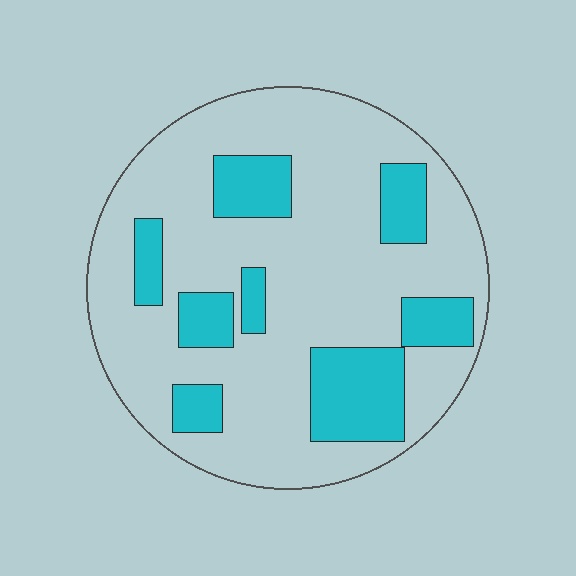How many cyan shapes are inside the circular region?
8.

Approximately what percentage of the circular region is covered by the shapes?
Approximately 25%.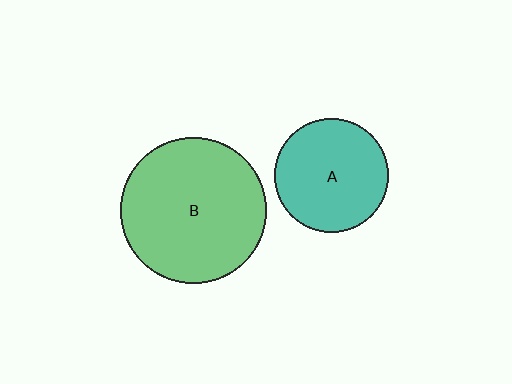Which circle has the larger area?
Circle B (green).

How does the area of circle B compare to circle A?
Approximately 1.6 times.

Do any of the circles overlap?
No, none of the circles overlap.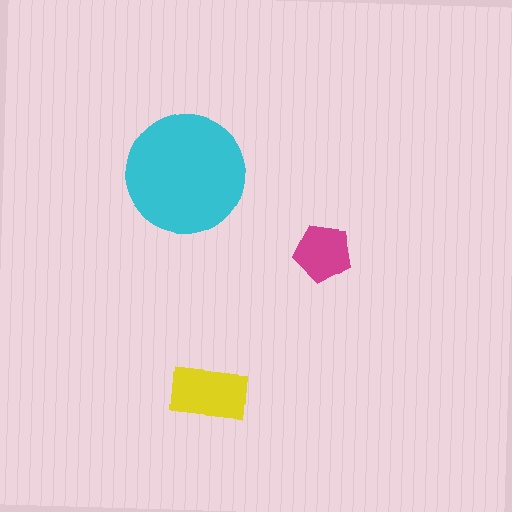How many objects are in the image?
There are 3 objects in the image.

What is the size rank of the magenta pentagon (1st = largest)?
3rd.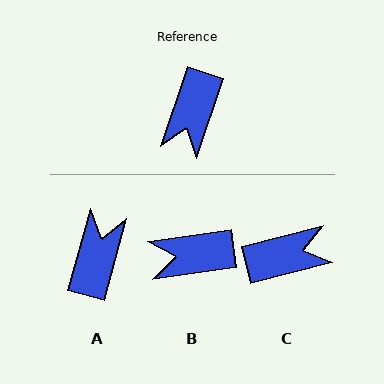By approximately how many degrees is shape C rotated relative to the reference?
Approximately 123 degrees counter-clockwise.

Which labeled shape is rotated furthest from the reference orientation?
A, about 176 degrees away.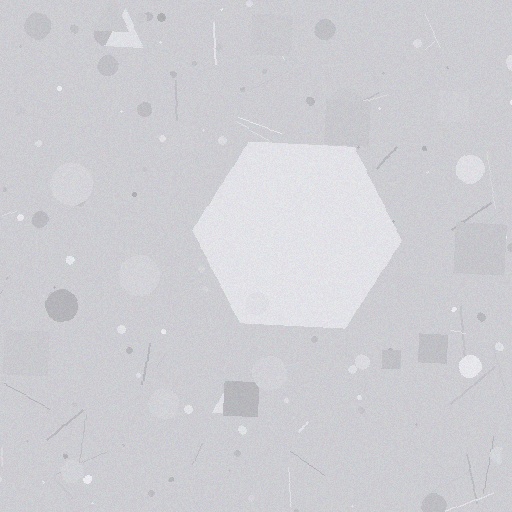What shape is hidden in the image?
A hexagon is hidden in the image.